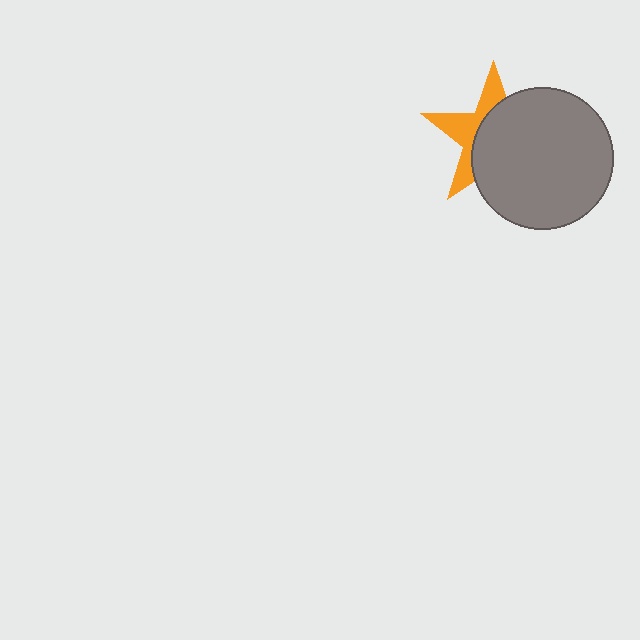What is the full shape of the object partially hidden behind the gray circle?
The partially hidden object is an orange star.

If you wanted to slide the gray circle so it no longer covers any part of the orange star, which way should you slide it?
Slide it right — that is the most direct way to separate the two shapes.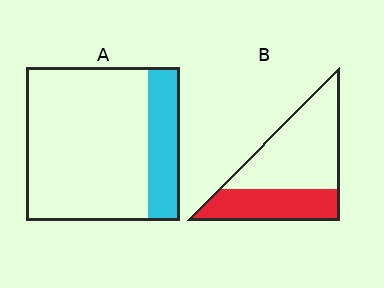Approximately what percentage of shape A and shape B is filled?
A is approximately 20% and B is approximately 35%.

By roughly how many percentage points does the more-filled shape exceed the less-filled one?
By roughly 15 percentage points (B over A).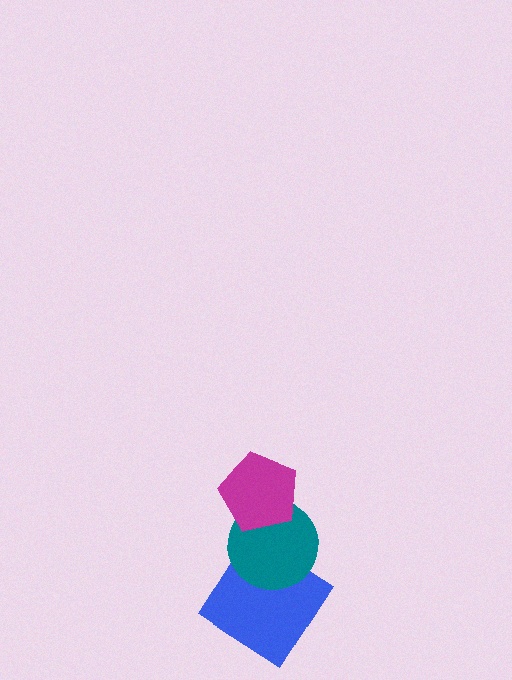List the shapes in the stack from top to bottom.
From top to bottom: the magenta pentagon, the teal circle, the blue diamond.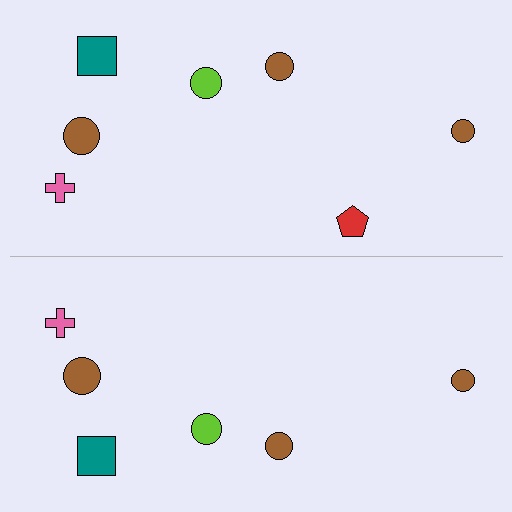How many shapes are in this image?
There are 13 shapes in this image.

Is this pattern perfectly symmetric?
No, the pattern is not perfectly symmetric. A red pentagon is missing from the bottom side.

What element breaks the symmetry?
A red pentagon is missing from the bottom side.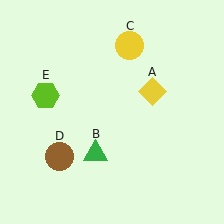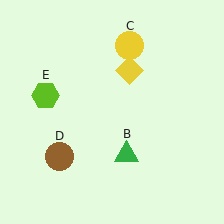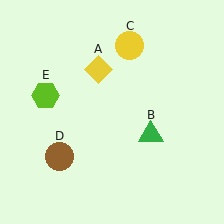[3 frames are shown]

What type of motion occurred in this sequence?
The yellow diamond (object A), green triangle (object B) rotated counterclockwise around the center of the scene.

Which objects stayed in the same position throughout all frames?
Yellow circle (object C) and brown circle (object D) and lime hexagon (object E) remained stationary.